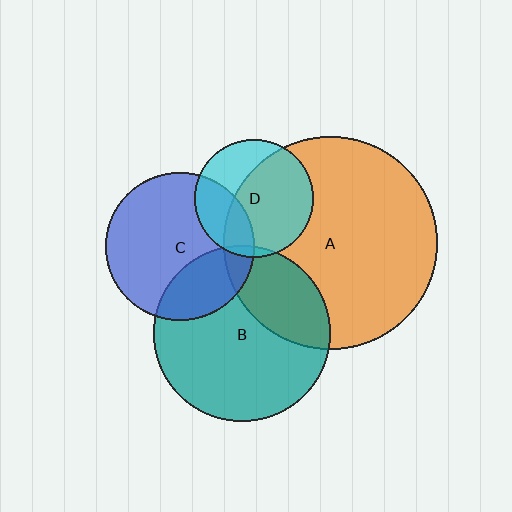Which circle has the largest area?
Circle A (orange).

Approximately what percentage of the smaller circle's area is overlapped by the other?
Approximately 65%.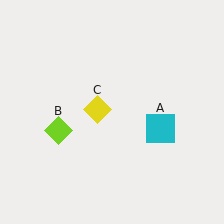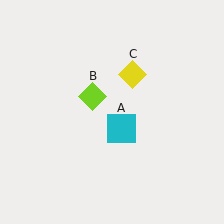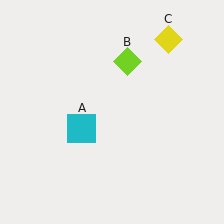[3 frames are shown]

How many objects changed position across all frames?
3 objects changed position: cyan square (object A), lime diamond (object B), yellow diamond (object C).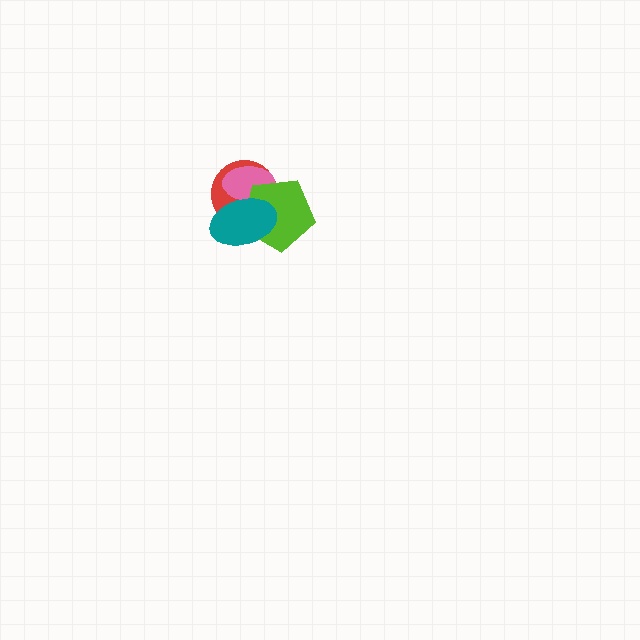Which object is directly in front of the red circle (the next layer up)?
The pink ellipse is directly in front of the red circle.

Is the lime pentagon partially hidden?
Yes, it is partially covered by another shape.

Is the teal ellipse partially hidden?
No, no other shape covers it.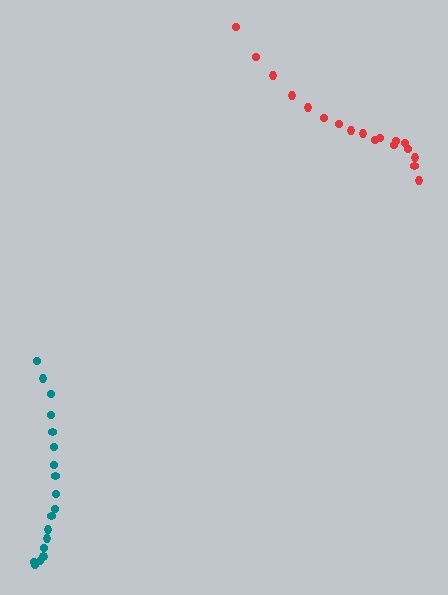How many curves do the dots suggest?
There are 2 distinct paths.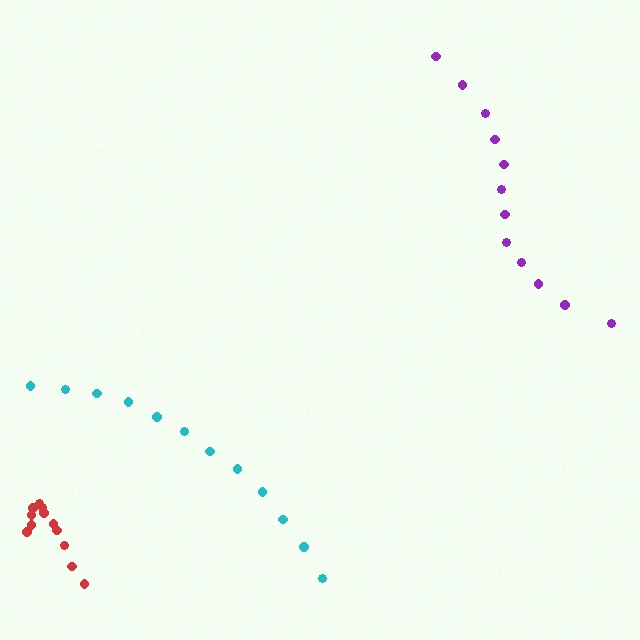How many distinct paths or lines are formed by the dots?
There are 3 distinct paths.